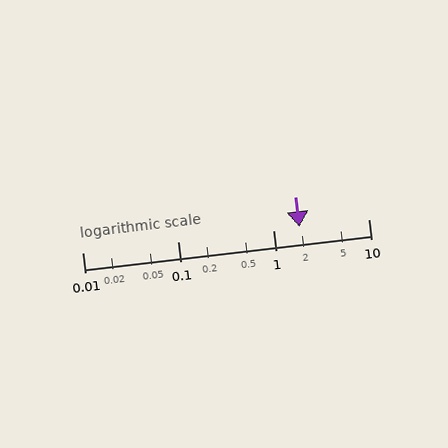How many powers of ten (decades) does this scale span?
The scale spans 3 decades, from 0.01 to 10.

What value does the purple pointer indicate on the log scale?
The pointer indicates approximately 1.9.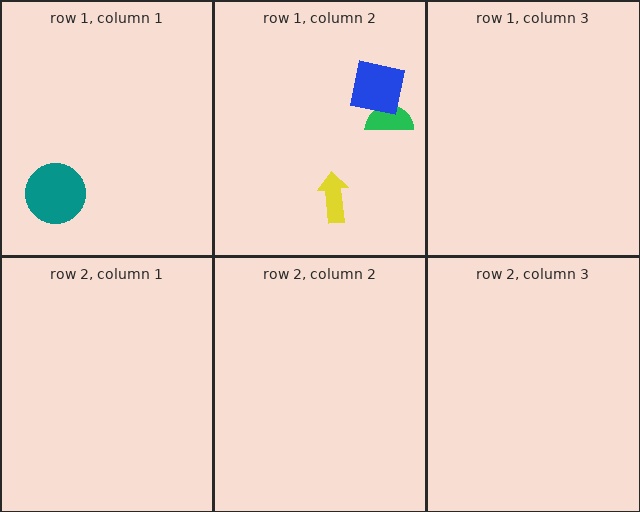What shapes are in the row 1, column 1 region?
The teal circle.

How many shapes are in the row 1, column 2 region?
3.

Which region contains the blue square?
The row 1, column 2 region.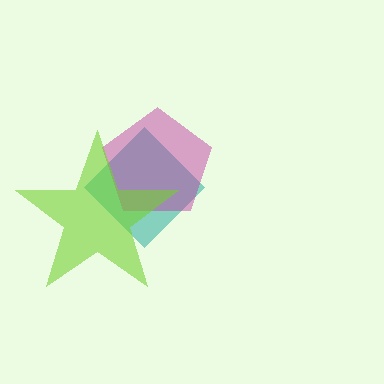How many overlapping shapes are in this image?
There are 3 overlapping shapes in the image.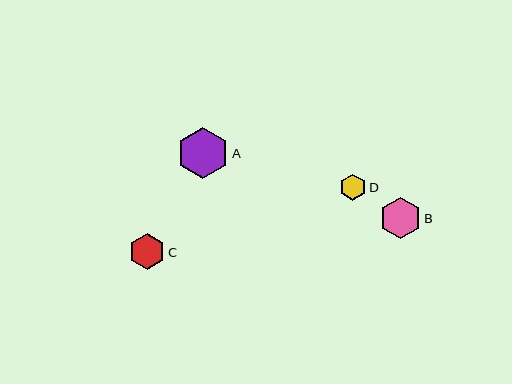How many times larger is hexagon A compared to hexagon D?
Hexagon A is approximately 2.0 times the size of hexagon D.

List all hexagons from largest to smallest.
From largest to smallest: A, B, C, D.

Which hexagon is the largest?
Hexagon A is the largest with a size of approximately 52 pixels.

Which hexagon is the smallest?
Hexagon D is the smallest with a size of approximately 26 pixels.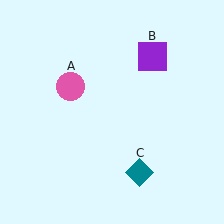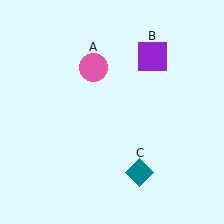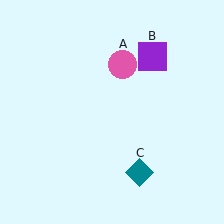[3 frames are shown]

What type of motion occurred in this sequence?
The pink circle (object A) rotated clockwise around the center of the scene.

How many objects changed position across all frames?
1 object changed position: pink circle (object A).